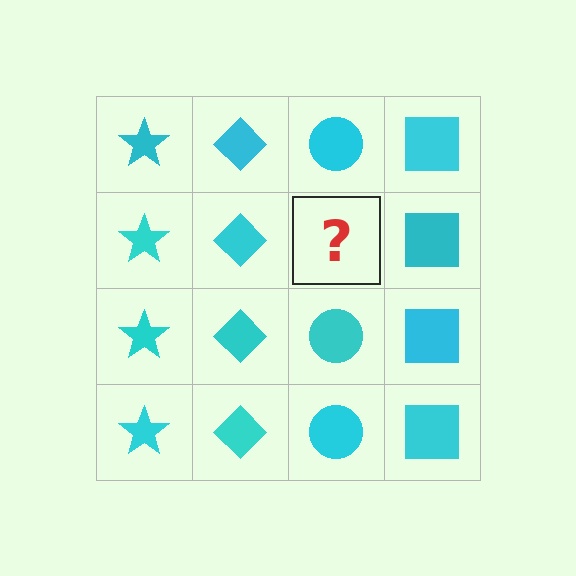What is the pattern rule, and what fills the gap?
The rule is that each column has a consistent shape. The gap should be filled with a cyan circle.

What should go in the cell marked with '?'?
The missing cell should contain a cyan circle.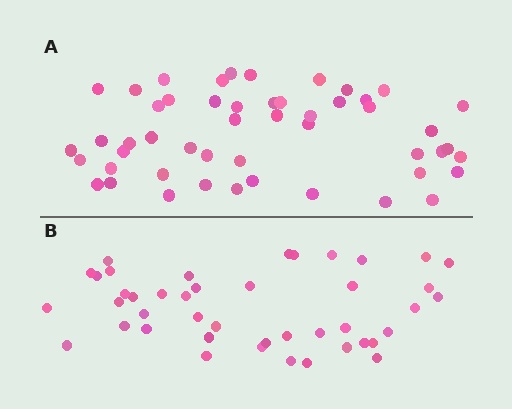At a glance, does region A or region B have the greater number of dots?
Region A (the top region) has more dots.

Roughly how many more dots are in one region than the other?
Region A has roughly 8 or so more dots than region B.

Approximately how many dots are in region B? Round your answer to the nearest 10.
About 40 dots. (The exact count is 43, which rounds to 40.)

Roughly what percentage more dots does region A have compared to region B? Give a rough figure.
About 15% more.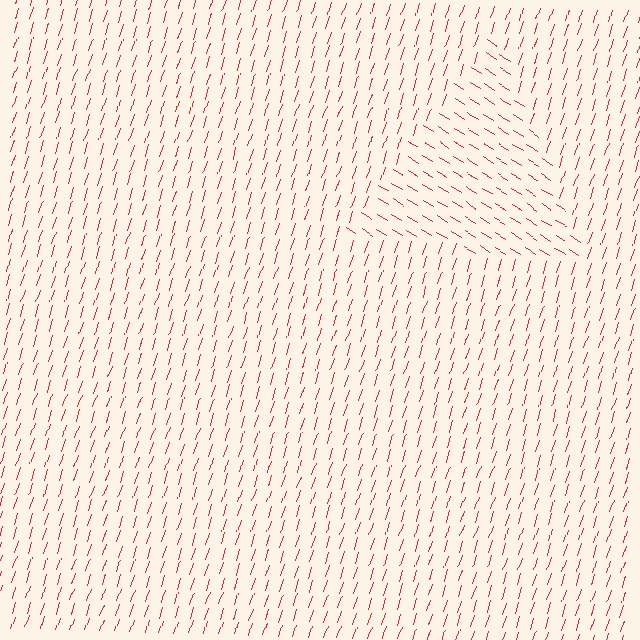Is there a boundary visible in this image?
Yes, there is a texture boundary formed by a change in line orientation.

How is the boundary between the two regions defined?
The boundary is defined purely by a change in line orientation (approximately 76 degrees difference). All lines are the same color and thickness.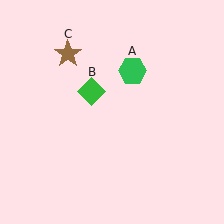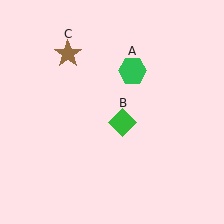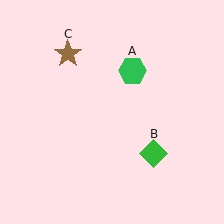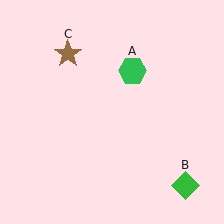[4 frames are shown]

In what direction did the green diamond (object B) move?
The green diamond (object B) moved down and to the right.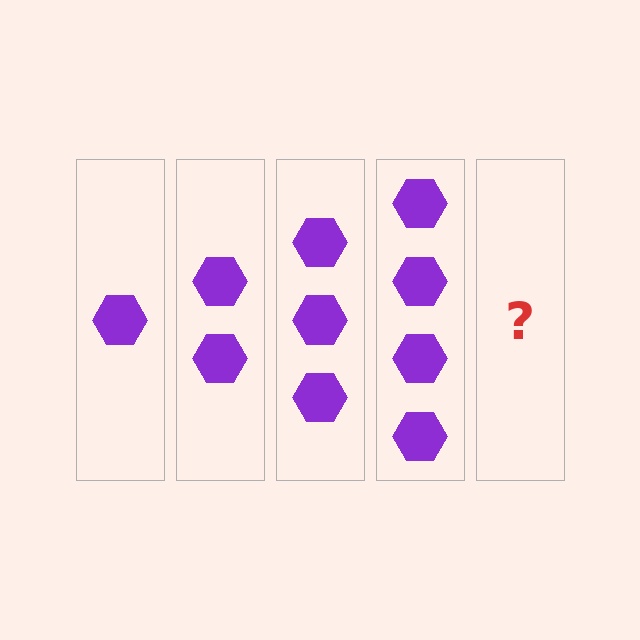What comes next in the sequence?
The next element should be 5 hexagons.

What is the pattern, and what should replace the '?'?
The pattern is that each step adds one more hexagon. The '?' should be 5 hexagons.